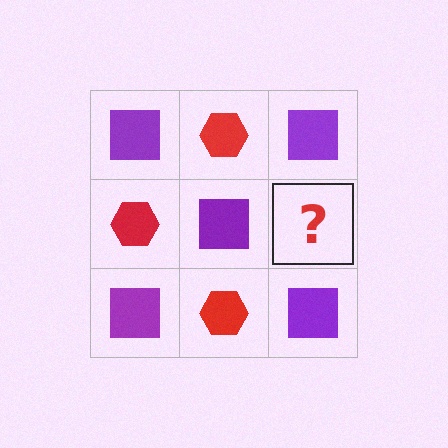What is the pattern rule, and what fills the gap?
The rule is that it alternates purple square and red hexagon in a checkerboard pattern. The gap should be filled with a red hexagon.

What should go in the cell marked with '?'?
The missing cell should contain a red hexagon.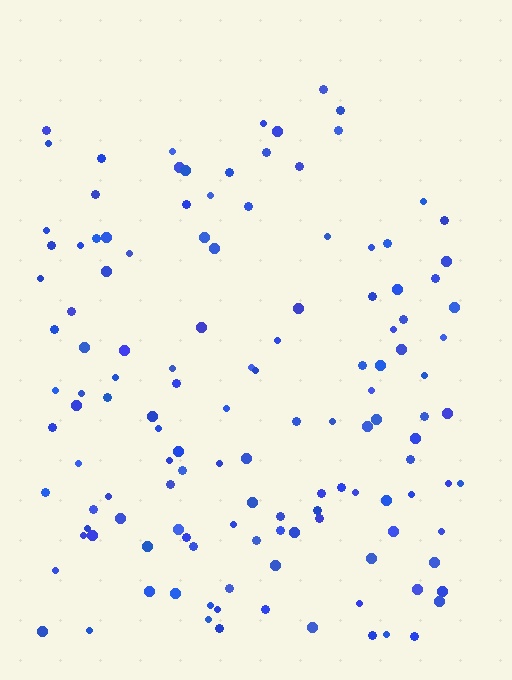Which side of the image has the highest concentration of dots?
The bottom.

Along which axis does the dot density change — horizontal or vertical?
Vertical.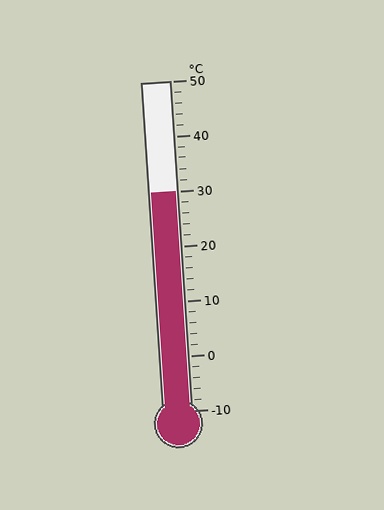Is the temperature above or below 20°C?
The temperature is above 20°C.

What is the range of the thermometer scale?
The thermometer scale ranges from -10°C to 50°C.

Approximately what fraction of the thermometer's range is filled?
The thermometer is filled to approximately 65% of its range.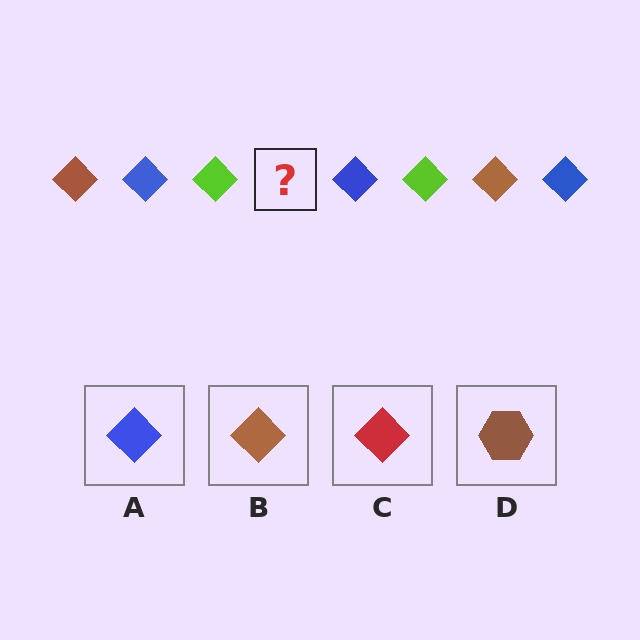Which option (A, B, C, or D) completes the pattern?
B.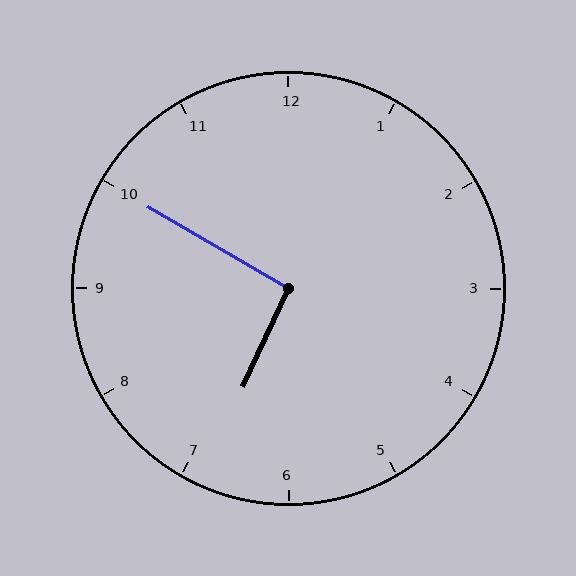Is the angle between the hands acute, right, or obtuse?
It is right.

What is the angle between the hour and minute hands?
Approximately 95 degrees.